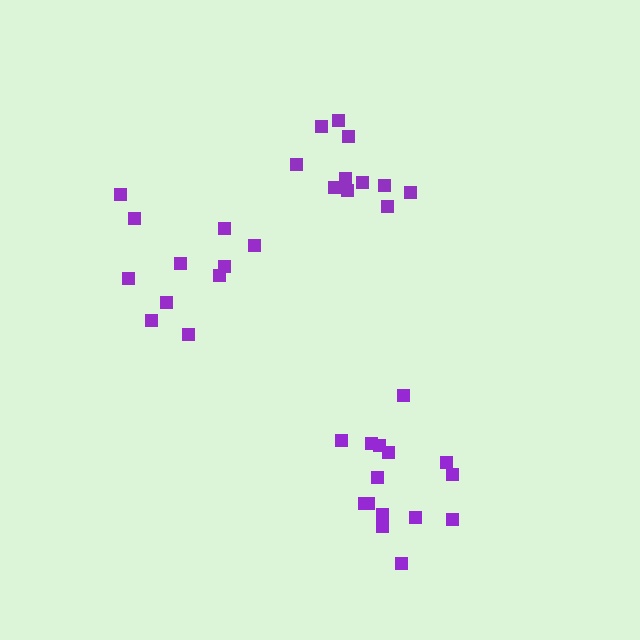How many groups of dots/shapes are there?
There are 3 groups.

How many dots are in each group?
Group 1: 11 dots, Group 2: 11 dots, Group 3: 15 dots (37 total).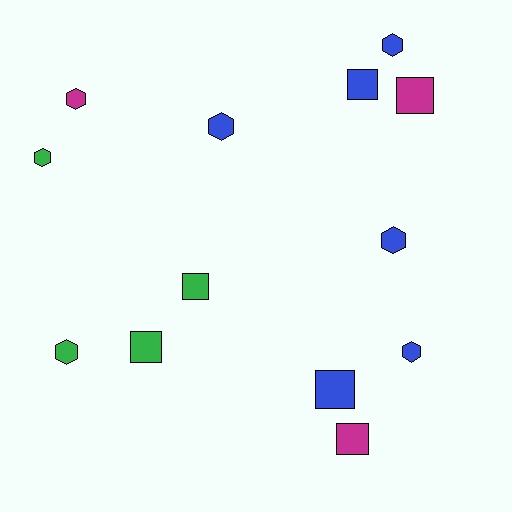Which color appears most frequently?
Blue, with 6 objects.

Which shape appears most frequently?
Hexagon, with 7 objects.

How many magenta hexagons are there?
There is 1 magenta hexagon.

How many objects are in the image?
There are 13 objects.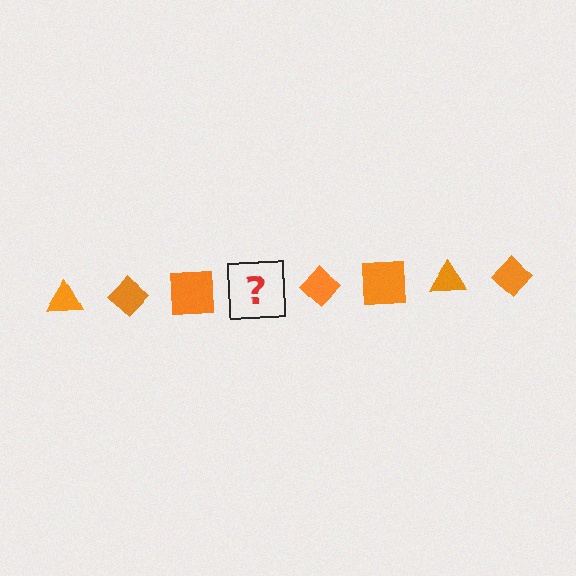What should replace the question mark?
The question mark should be replaced with an orange triangle.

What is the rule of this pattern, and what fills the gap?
The rule is that the pattern cycles through triangle, diamond, square shapes in orange. The gap should be filled with an orange triangle.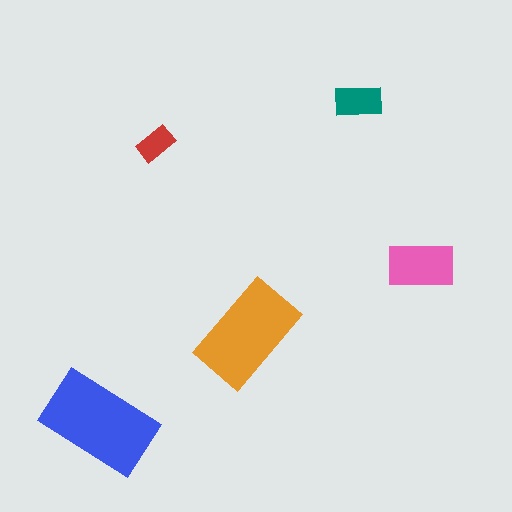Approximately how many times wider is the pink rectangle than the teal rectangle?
About 1.5 times wider.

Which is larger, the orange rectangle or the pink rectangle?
The orange one.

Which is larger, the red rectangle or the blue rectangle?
The blue one.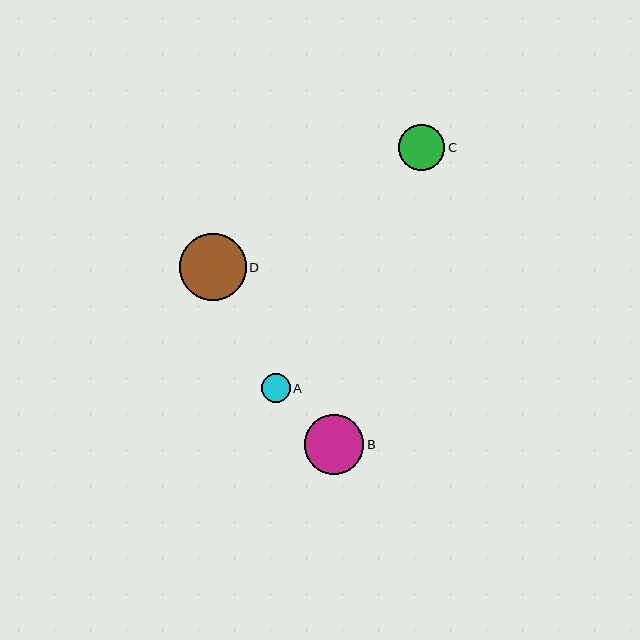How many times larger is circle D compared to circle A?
Circle D is approximately 2.3 times the size of circle A.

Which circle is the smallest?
Circle A is the smallest with a size of approximately 29 pixels.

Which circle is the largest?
Circle D is the largest with a size of approximately 67 pixels.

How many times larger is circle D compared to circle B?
Circle D is approximately 1.1 times the size of circle B.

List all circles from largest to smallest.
From largest to smallest: D, B, C, A.